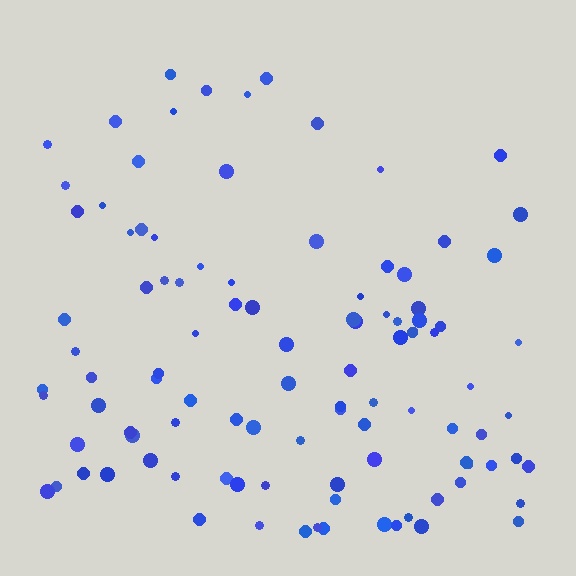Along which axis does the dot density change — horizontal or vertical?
Vertical.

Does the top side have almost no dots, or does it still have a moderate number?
Still a moderate number, just noticeably fewer than the bottom.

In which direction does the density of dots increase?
From top to bottom, with the bottom side densest.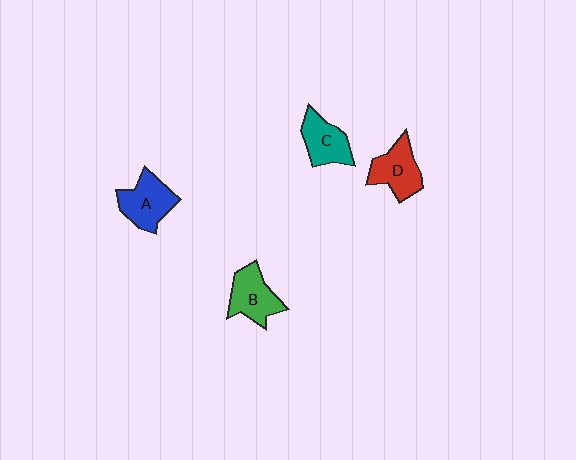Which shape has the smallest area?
Shape C (teal).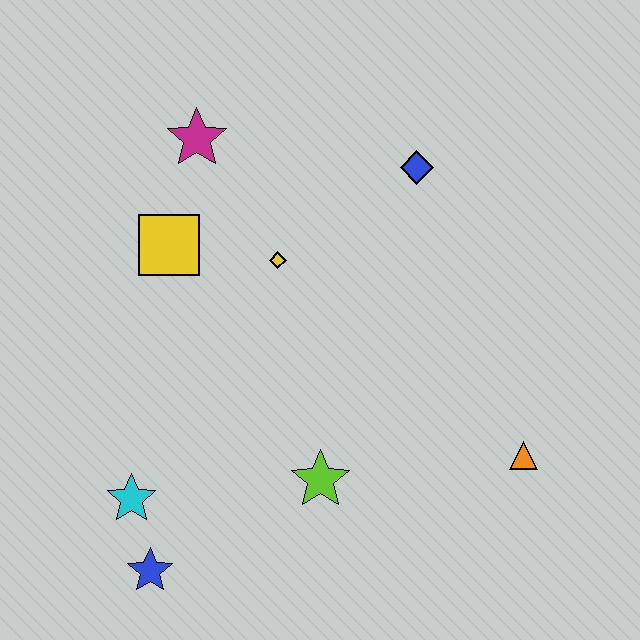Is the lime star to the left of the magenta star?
No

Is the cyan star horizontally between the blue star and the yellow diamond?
No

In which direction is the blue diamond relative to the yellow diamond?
The blue diamond is to the right of the yellow diamond.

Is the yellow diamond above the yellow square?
No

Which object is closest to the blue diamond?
The yellow diamond is closest to the blue diamond.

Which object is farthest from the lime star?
The magenta star is farthest from the lime star.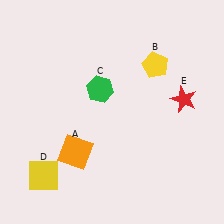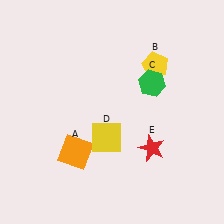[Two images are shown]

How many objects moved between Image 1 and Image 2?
3 objects moved between the two images.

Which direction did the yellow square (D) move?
The yellow square (D) moved right.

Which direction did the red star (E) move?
The red star (E) moved down.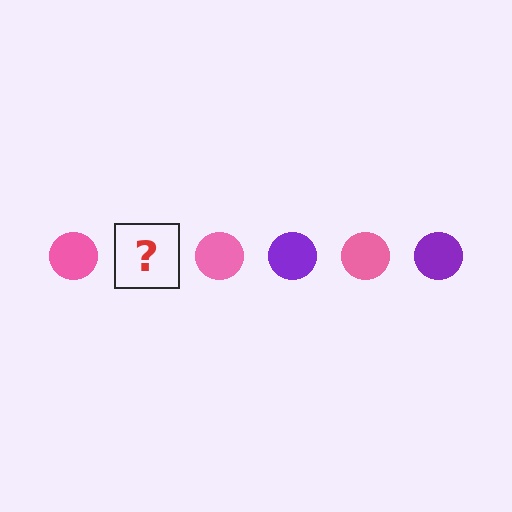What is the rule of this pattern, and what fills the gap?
The rule is that the pattern cycles through pink, purple circles. The gap should be filled with a purple circle.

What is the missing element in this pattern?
The missing element is a purple circle.